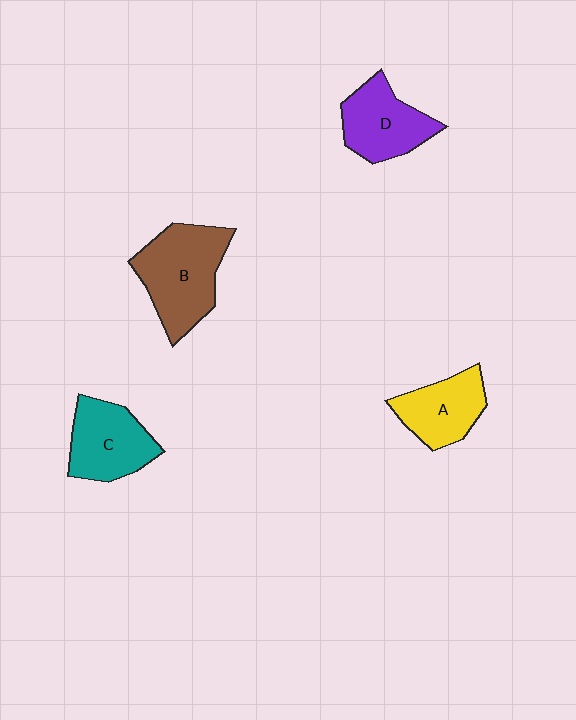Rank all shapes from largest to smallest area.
From largest to smallest: B (brown), C (teal), D (purple), A (yellow).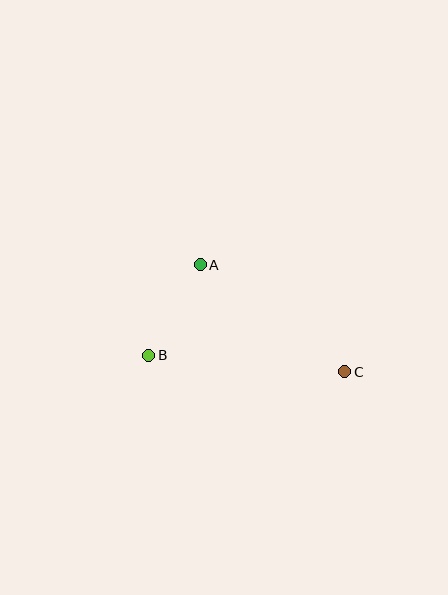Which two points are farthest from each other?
Points B and C are farthest from each other.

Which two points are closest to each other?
Points A and B are closest to each other.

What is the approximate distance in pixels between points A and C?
The distance between A and C is approximately 179 pixels.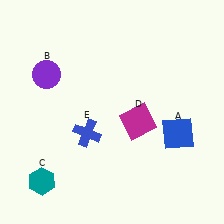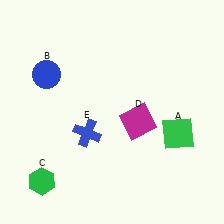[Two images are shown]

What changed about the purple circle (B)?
In Image 1, B is purple. In Image 2, it changed to blue.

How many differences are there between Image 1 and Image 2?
There are 3 differences between the two images.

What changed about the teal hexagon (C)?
In Image 1, C is teal. In Image 2, it changed to green.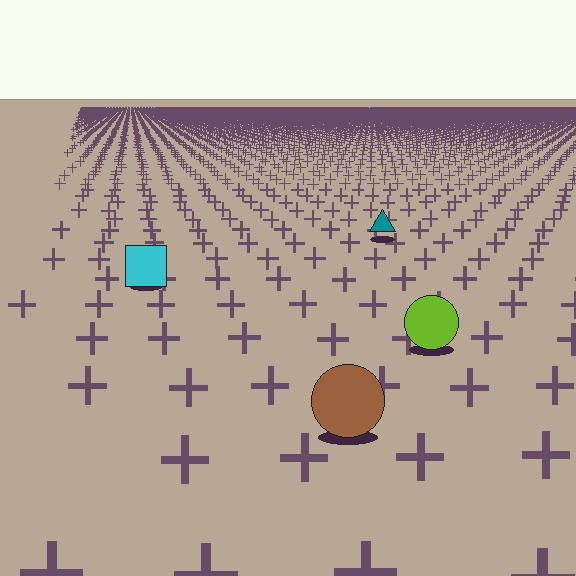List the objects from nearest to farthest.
From nearest to farthest: the brown circle, the lime circle, the cyan square, the teal triangle.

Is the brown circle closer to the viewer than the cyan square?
Yes. The brown circle is closer — you can tell from the texture gradient: the ground texture is coarser near it.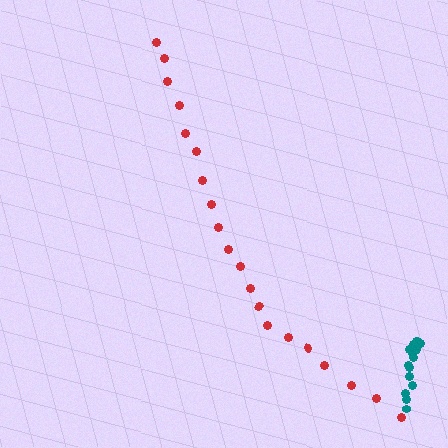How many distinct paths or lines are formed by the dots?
There are 2 distinct paths.